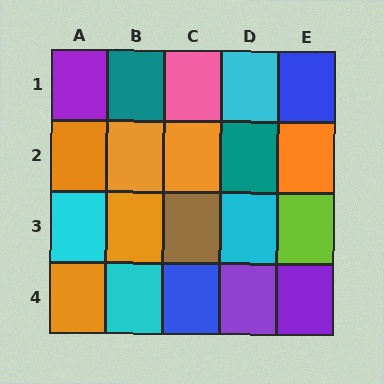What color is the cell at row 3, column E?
Lime.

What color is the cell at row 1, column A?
Purple.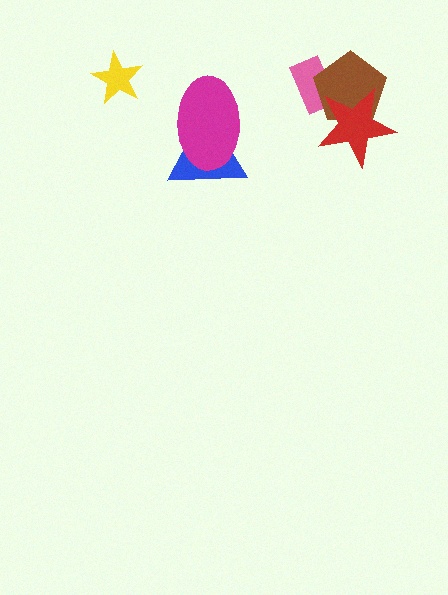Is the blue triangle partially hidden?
Yes, it is partially covered by another shape.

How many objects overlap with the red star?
2 objects overlap with the red star.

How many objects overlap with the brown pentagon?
2 objects overlap with the brown pentagon.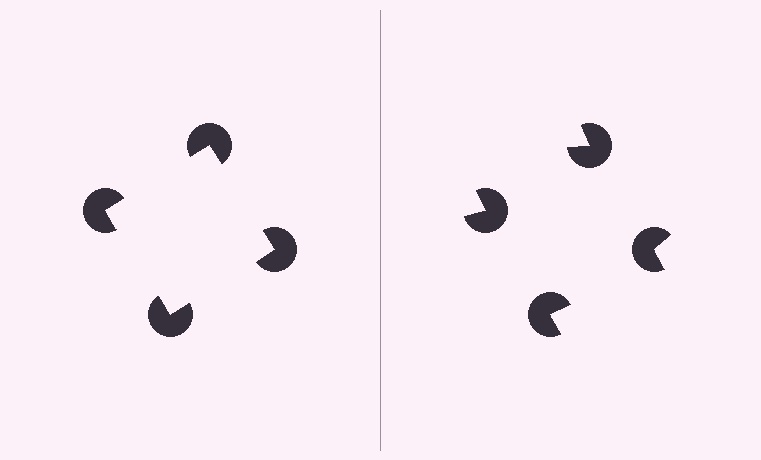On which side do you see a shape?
An illusory square appears on the left side. On the right side the wedge cuts are rotated, so no coherent shape forms.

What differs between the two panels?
The pac-man discs are positioned identically on both sides; only the wedge orientations differ. On the left they align to a square; on the right they are misaligned.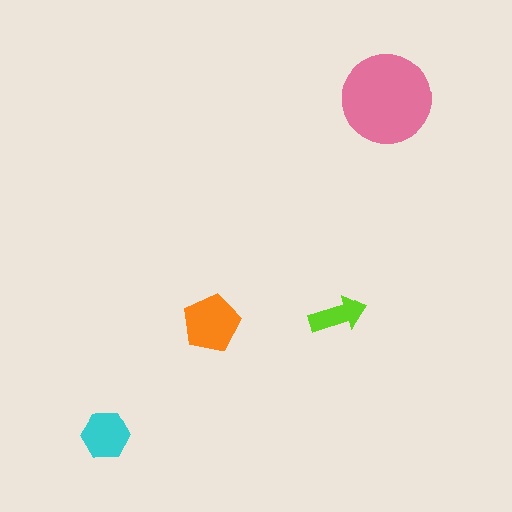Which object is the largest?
The pink circle.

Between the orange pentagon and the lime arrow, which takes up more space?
The orange pentagon.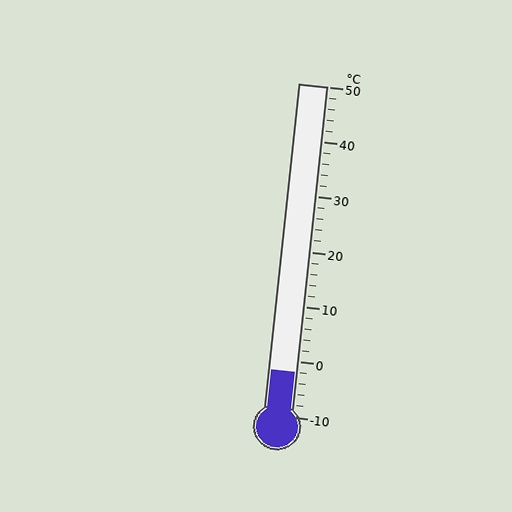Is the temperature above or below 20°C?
The temperature is below 20°C.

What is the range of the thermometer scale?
The thermometer scale ranges from -10°C to 50°C.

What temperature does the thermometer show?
The thermometer shows approximately -2°C.